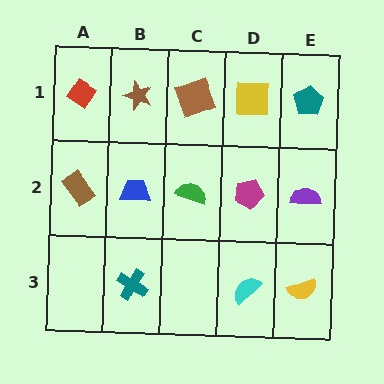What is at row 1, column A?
A red diamond.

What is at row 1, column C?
A brown square.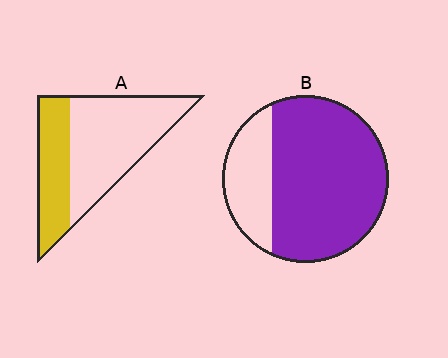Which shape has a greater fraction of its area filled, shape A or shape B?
Shape B.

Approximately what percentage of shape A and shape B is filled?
A is approximately 35% and B is approximately 75%.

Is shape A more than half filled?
No.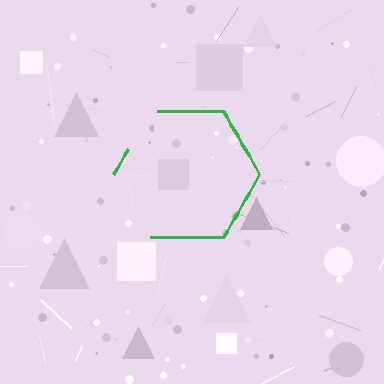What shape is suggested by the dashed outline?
The dashed outline suggests a hexagon.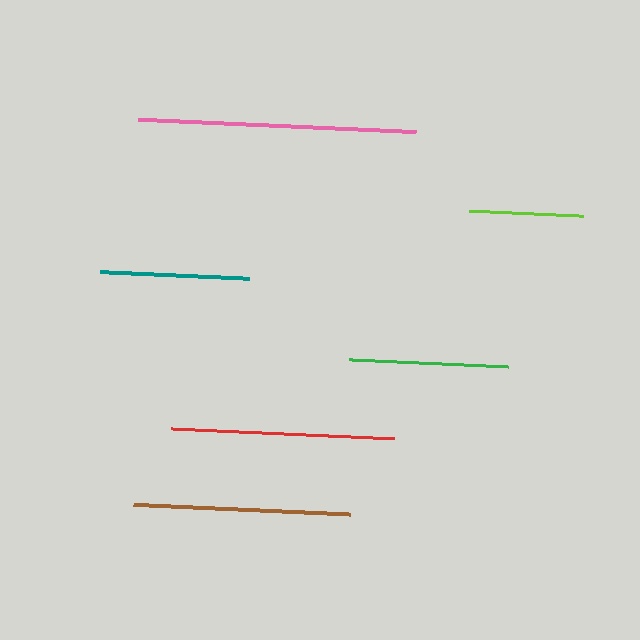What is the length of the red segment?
The red segment is approximately 222 pixels long.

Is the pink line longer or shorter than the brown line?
The pink line is longer than the brown line.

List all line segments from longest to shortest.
From longest to shortest: pink, red, brown, green, teal, lime.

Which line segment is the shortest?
The lime line is the shortest at approximately 114 pixels.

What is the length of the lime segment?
The lime segment is approximately 114 pixels long.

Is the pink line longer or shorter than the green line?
The pink line is longer than the green line.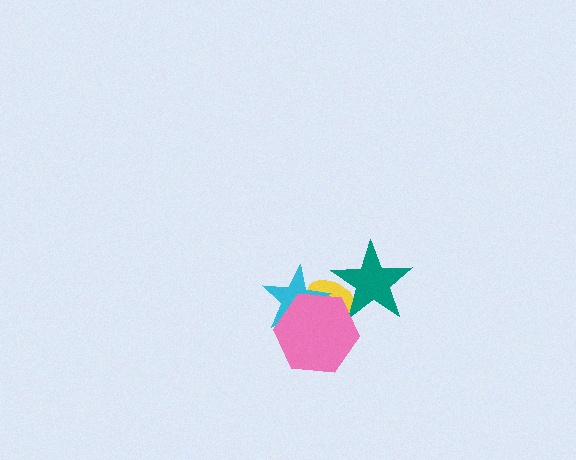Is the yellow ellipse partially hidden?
Yes, it is partially covered by another shape.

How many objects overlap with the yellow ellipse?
3 objects overlap with the yellow ellipse.